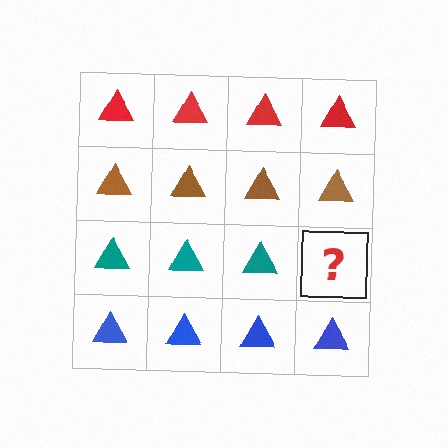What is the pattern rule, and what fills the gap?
The rule is that each row has a consistent color. The gap should be filled with a teal triangle.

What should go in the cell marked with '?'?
The missing cell should contain a teal triangle.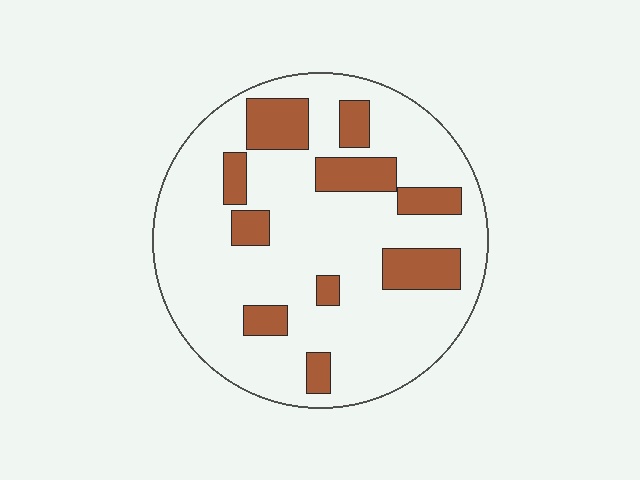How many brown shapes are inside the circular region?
10.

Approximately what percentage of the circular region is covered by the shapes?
Approximately 20%.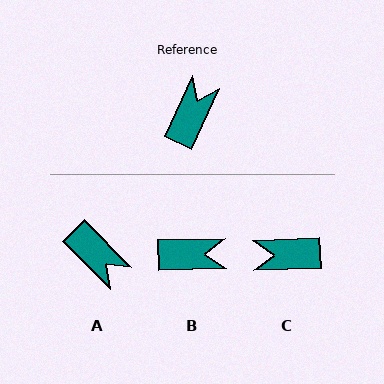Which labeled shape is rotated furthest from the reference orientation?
C, about 117 degrees away.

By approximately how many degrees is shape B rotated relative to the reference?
Approximately 64 degrees clockwise.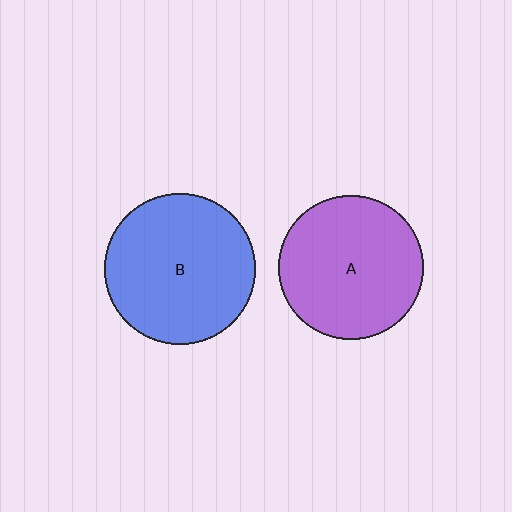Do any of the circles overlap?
No, none of the circles overlap.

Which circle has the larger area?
Circle B (blue).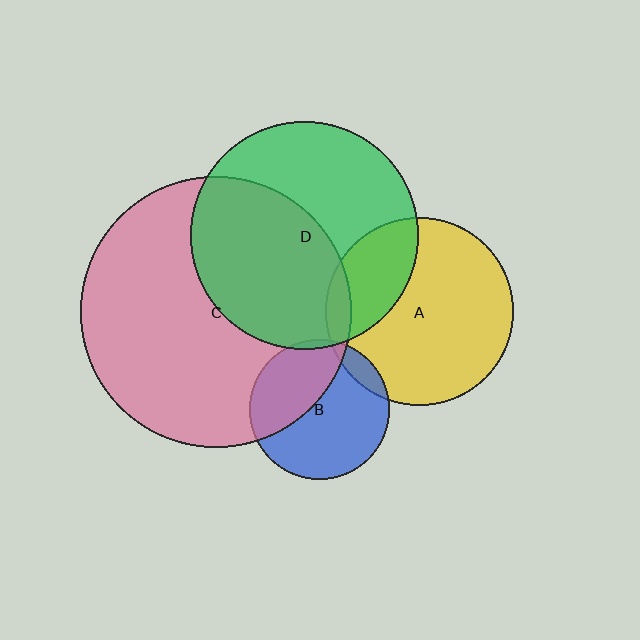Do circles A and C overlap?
Yes.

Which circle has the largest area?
Circle C (pink).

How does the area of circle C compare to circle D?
Approximately 1.4 times.